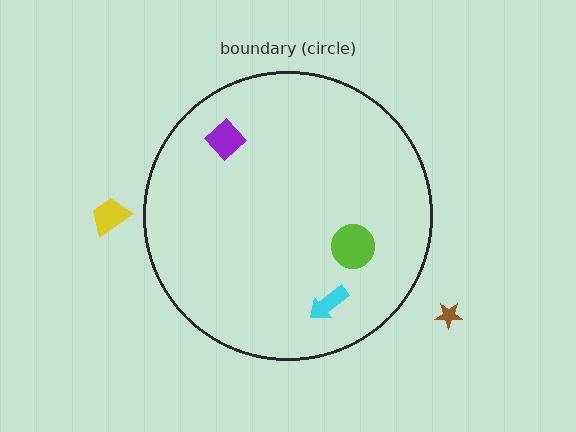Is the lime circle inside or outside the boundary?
Inside.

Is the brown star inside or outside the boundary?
Outside.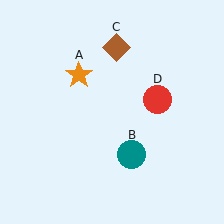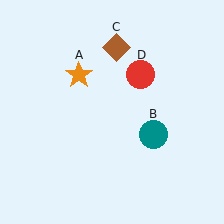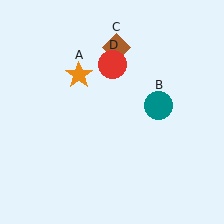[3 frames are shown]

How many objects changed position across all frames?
2 objects changed position: teal circle (object B), red circle (object D).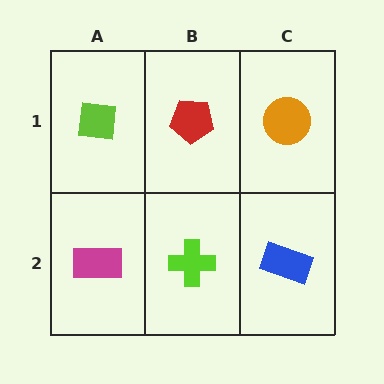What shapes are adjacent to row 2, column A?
A lime square (row 1, column A), a lime cross (row 2, column B).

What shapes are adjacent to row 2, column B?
A red pentagon (row 1, column B), a magenta rectangle (row 2, column A), a blue rectangle (row 2, column C).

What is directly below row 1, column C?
A blue rectangle.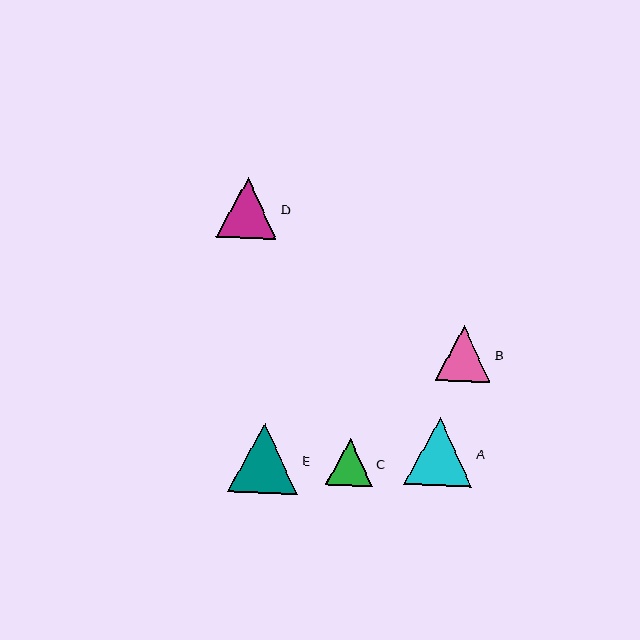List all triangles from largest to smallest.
From largest to smallest: E, A, D, B, C.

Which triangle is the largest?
Triangle E is the largest with a size of approximately 71 pixels.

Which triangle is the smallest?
Triangle C is the smallest with a size of approximately 47 pixels.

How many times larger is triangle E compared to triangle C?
Triangle E is approximately 1.5 times the size of triangle C.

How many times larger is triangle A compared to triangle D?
Triangle A is approximately 1.1 times the size of triangle D.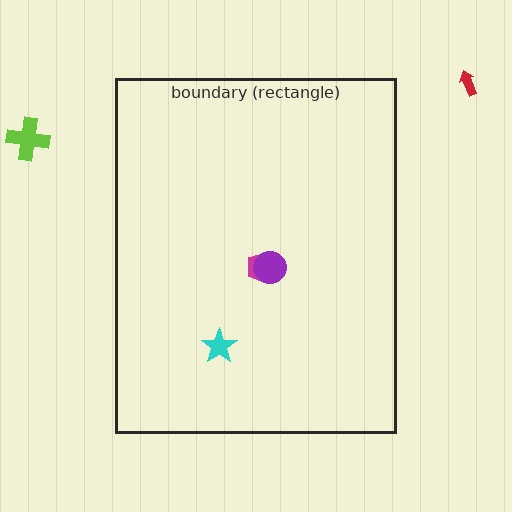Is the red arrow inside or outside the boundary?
Outside.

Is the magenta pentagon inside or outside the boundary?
Inside.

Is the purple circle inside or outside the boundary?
Inside.